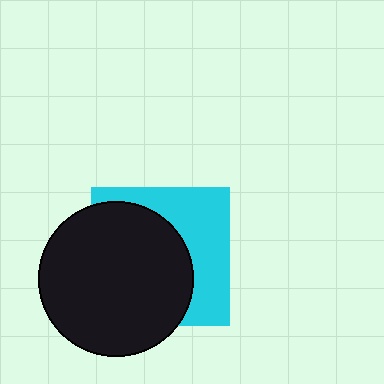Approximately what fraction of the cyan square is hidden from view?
Roughly 59% of the cyan square is hidden behind the black circle.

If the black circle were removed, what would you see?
You would see the complete cyan square.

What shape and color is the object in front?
The object in front is a black circle.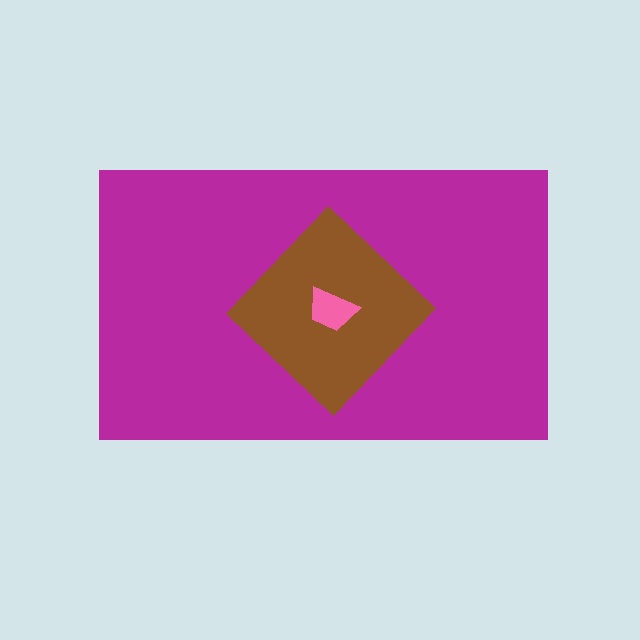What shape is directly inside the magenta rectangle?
The brown diamond.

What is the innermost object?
The pink trapezoid.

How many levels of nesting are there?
3.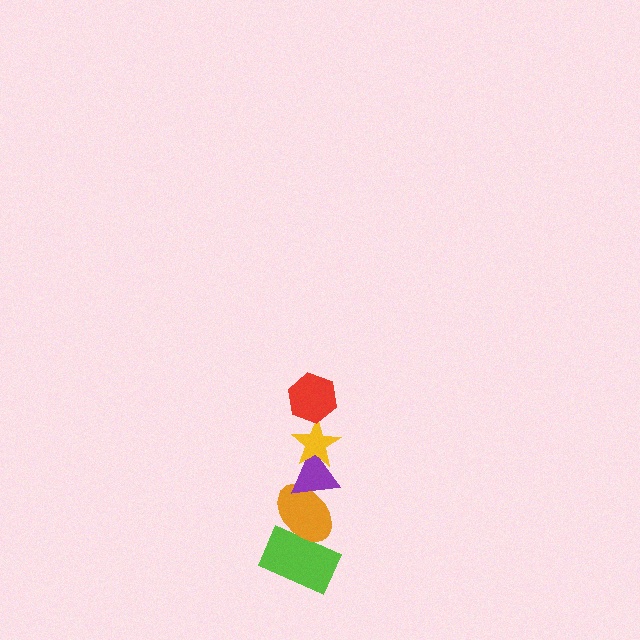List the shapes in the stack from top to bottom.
From top to bottom: the red hexagon, the yellow star, the purple triangle, the orange ellipse, the lime rectangle.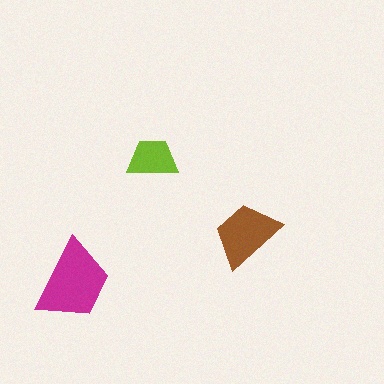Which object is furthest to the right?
The brown trapezoid is rightmost.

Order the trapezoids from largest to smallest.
the magenta one, the brown one, the lime one.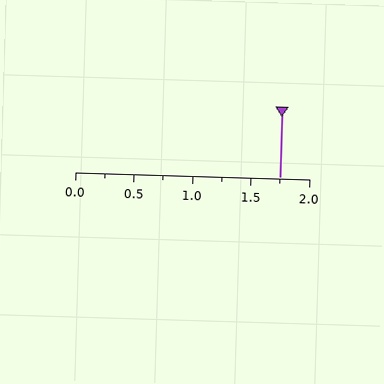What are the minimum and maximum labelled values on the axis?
The axis runs from 0.0 to 2.0.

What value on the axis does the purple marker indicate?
The marker indicates approximately 1.75.